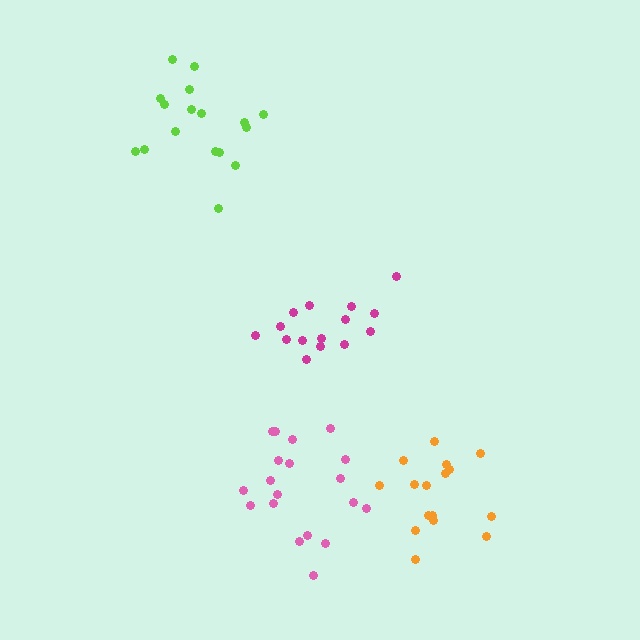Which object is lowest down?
The orange cluster is bottommost.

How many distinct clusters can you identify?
There are 4 distinct clusters.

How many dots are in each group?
Group 1: 17 dots, Group 2: 15 dots, Group 3: 16 dots, Group 4: 19 dots (67 total).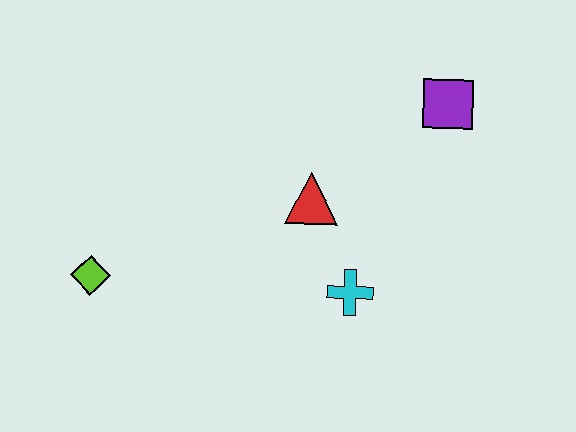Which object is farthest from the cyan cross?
The lime diamond is farthest from the cyan cross.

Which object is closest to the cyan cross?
The red triangle is closest to the cyan cross.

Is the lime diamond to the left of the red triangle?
Yes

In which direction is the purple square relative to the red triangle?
The purple square is to the right of the red triangle.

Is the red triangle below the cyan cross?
No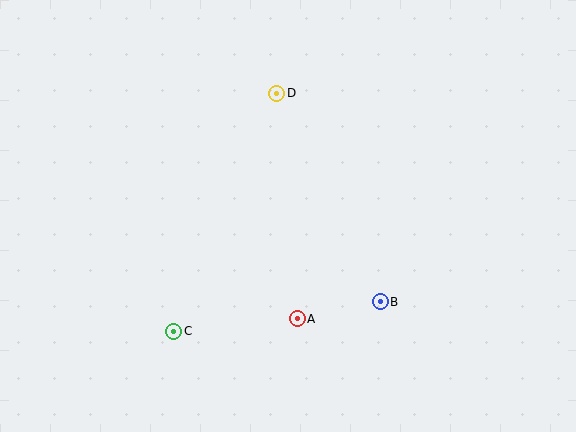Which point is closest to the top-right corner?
Point D is closest to the top-right corner.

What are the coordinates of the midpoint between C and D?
The midpoint between C and D is at (225, 212).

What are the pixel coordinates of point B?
Point B is at (380, 302).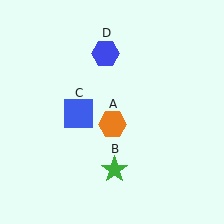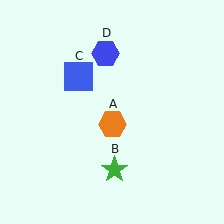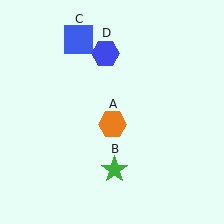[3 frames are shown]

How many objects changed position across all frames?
1 object changed position: blue square (object C).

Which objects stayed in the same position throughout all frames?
Orange hexagon (object A) and green star (object B) and blue hexagon (object D) remained stationary.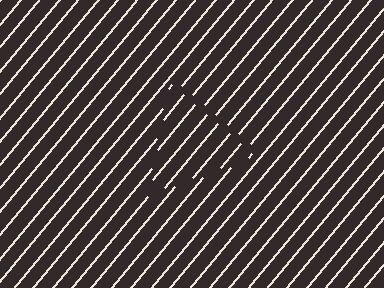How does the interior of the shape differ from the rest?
The interior of the shape contains the same grating, shifted by half a period — the contour is defined by the phase discontinuity where line-ends from the inner and outer gratings abut.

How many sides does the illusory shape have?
3 sides — the line-ends trace a triangle.